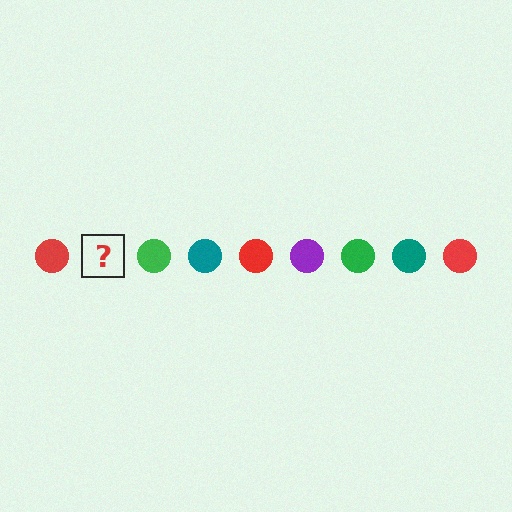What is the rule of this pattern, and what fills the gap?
The rule is that the pattern cycles through red, purple, green, teal circles. The gap should be filled with a purple circle.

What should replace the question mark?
The question mark should be replaced with a purple circle.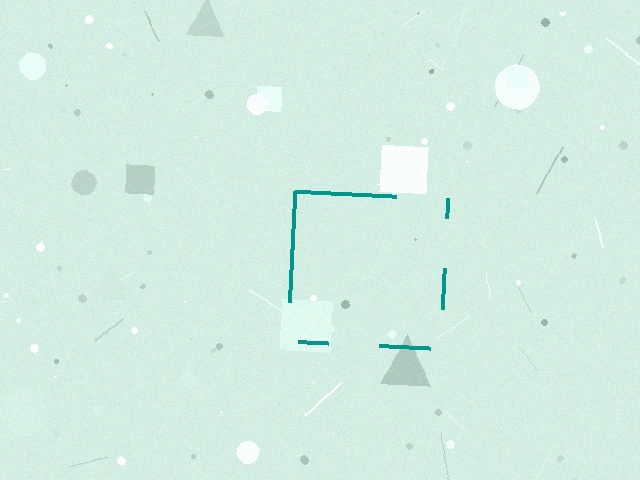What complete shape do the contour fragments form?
The contour fragments form a square.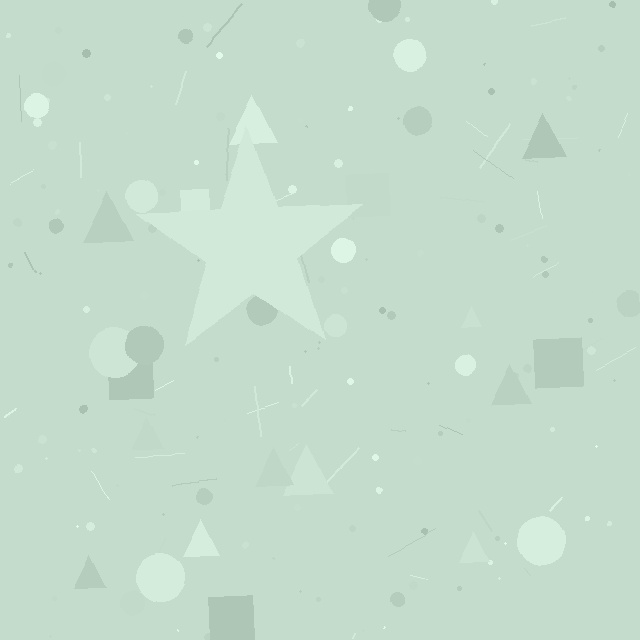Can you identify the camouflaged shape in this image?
The camouflaged shape is a star.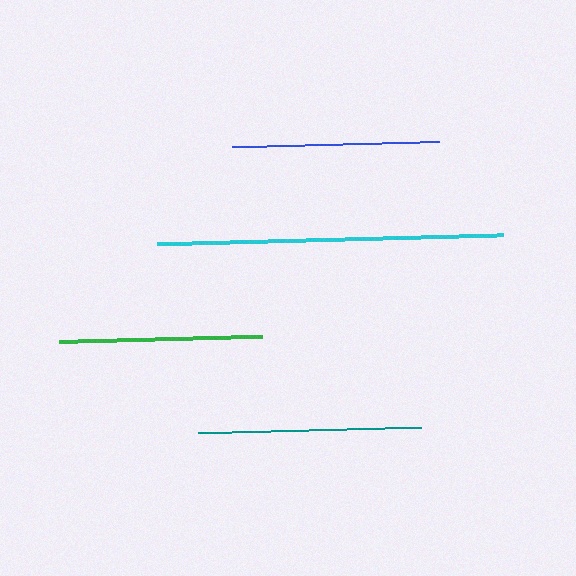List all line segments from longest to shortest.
From longest to shortest: cyan, teal, blue, green.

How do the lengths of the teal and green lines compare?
The teal and green lines are approximately the same length.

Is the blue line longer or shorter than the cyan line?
The cyan line is longer than the blue line.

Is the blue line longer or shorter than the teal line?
The teal line is longer than the blue line.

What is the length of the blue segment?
The blue segment is approximately 207 pixels long.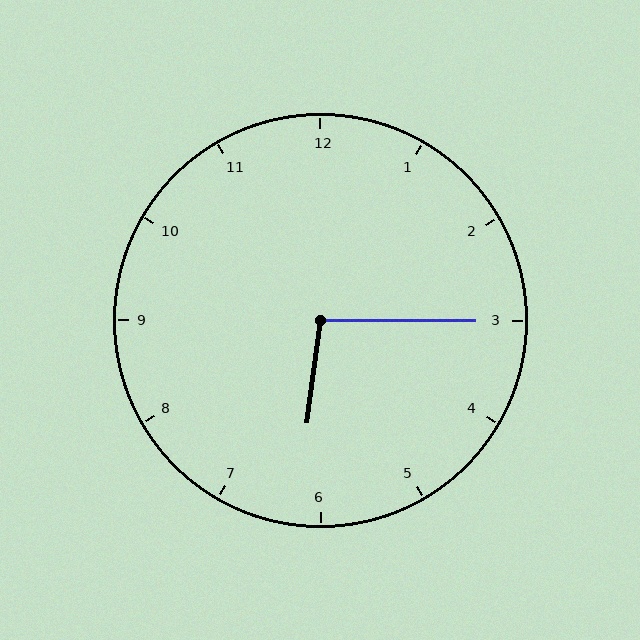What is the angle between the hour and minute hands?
Approximately 98 degrees.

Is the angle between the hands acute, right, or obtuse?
It is obtuse.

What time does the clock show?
6:15.